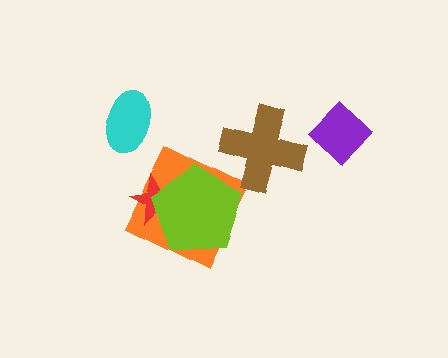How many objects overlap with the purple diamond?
0 objects overlap with the purple diamond.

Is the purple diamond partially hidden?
No, no other shape covers it.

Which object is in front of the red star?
The lime pentagon is in front of the red star.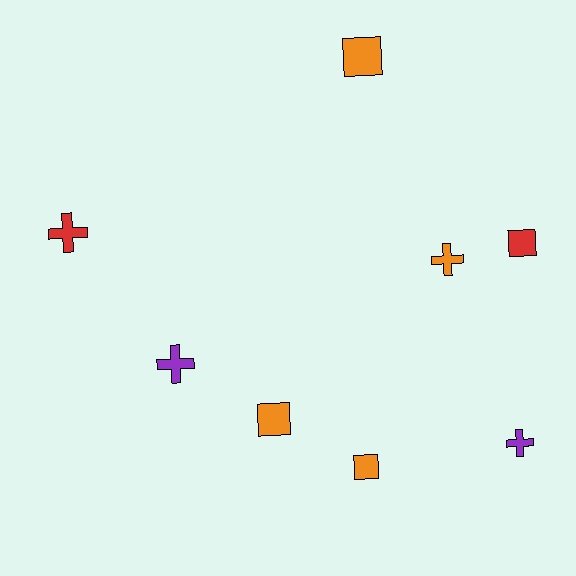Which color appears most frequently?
Orange, with 4 objects.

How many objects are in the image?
There are 8 objects.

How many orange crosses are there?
There is 1 orange cross.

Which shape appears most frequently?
Square, with 4 objects.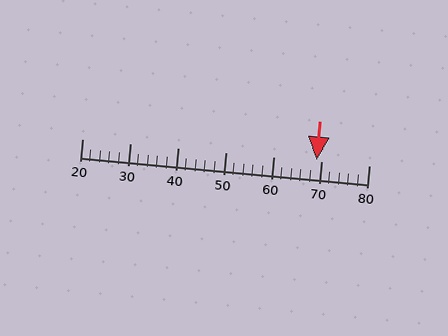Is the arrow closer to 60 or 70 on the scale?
The arrow is closer to 70.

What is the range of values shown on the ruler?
The ruler shows values from 20 to 80.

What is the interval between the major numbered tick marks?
The major tick marks are spaced 10 units apart.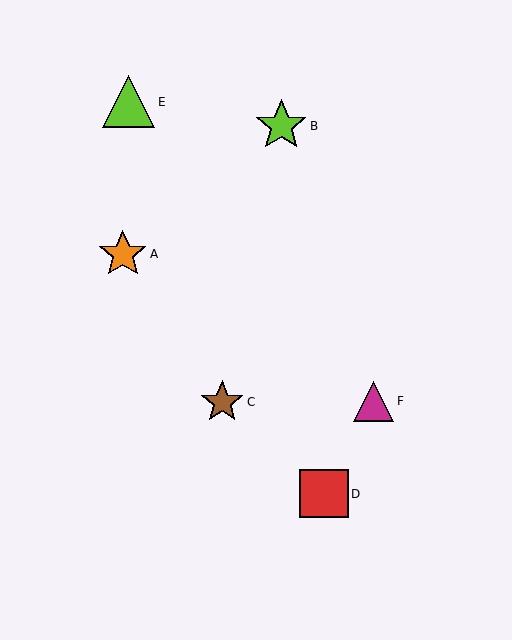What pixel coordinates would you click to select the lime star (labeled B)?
Click at (281, 126) to select the lime star B.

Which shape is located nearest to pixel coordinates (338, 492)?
The red square (labeled D) at (324, 494) is nearest to that location.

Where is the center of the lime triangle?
The center of the lime triangle is at (128, 102).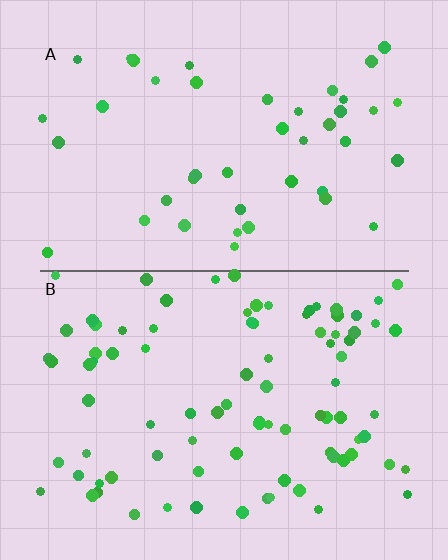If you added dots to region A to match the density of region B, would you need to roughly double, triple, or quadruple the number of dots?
Approximately double.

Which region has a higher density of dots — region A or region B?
B (the bottom).